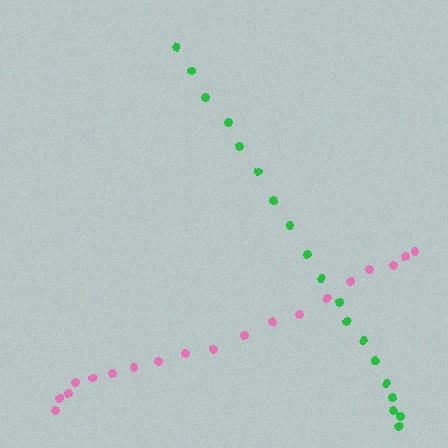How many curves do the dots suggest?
There are 2 distinct paths.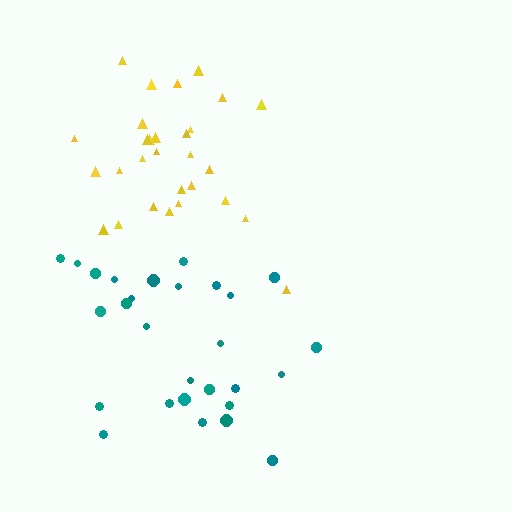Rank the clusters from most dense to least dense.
yellow, teal.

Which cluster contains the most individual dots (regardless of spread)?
Yellow (29).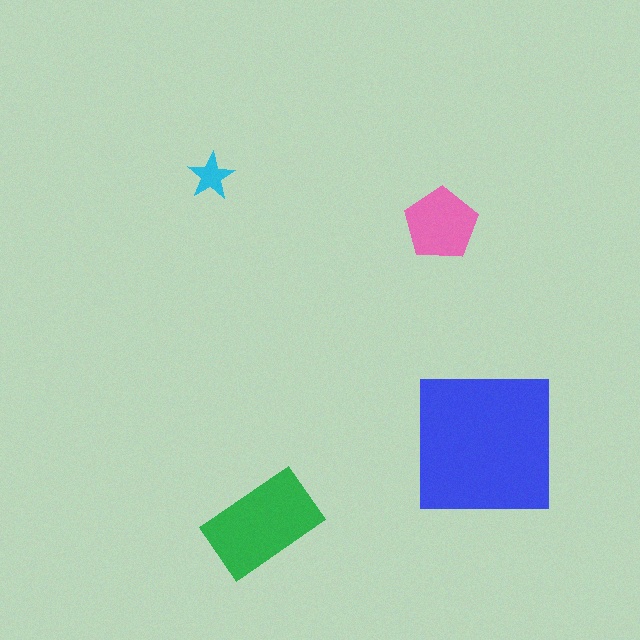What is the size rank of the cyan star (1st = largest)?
4th.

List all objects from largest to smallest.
The blue square, the green rectangle, the pink pentagon, the cyan star.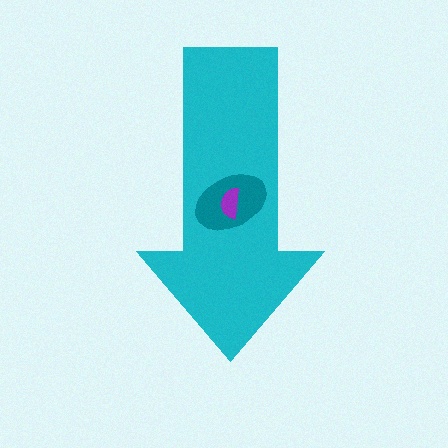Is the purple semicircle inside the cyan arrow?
Yes.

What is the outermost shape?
The cyan arrow.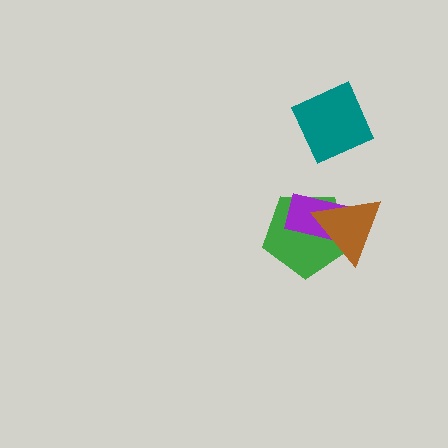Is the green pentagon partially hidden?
Yes, it is partially covered by another shape.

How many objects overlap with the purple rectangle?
2 objects overlap with the purple rectangle.